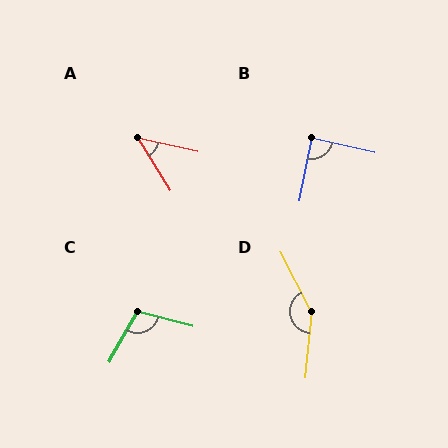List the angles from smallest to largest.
A (46°), B (88°), C (105°), D (147°).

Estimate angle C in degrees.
Approximately 105 degrees.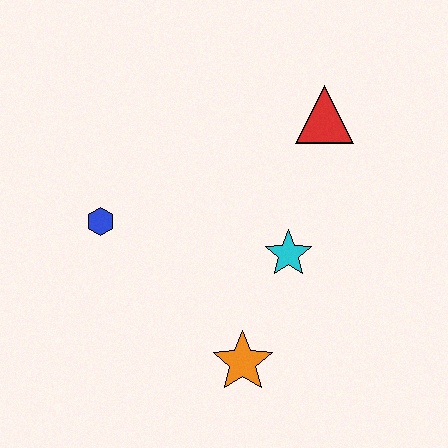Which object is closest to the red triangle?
The cyan star is closest to the red triangle.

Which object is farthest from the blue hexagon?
The red triangle is farthest from the blue hexagon.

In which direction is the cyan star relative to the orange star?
The cyan star is above the orange star.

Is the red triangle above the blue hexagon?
Yes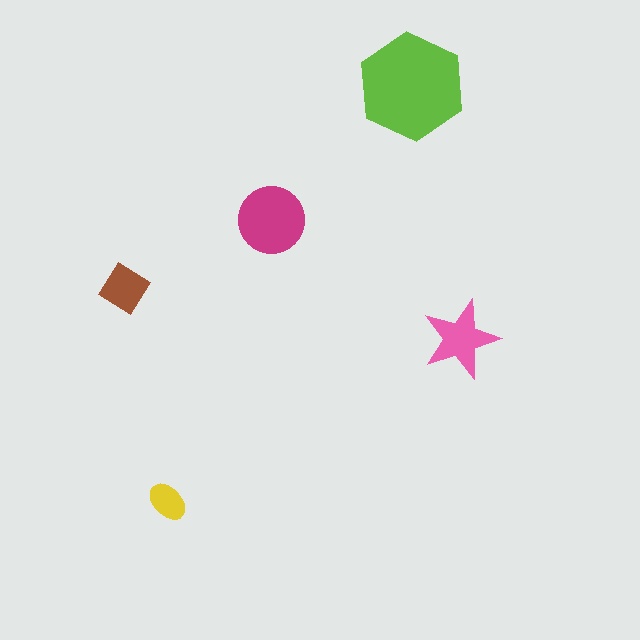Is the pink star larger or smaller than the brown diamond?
Larger.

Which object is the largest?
The lime hexagon.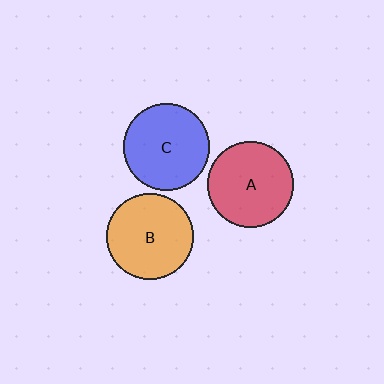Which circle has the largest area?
Circle B (orange).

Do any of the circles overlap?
No, none of the circles overlap.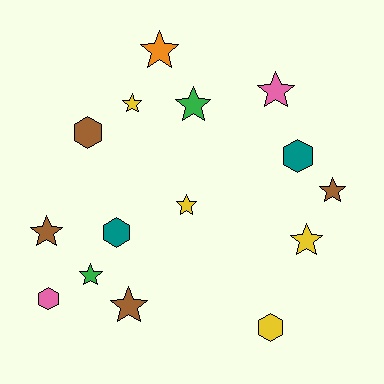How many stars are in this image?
There are 10 stars.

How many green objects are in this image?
There are 2 green objects.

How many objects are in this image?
There are 15 objects.